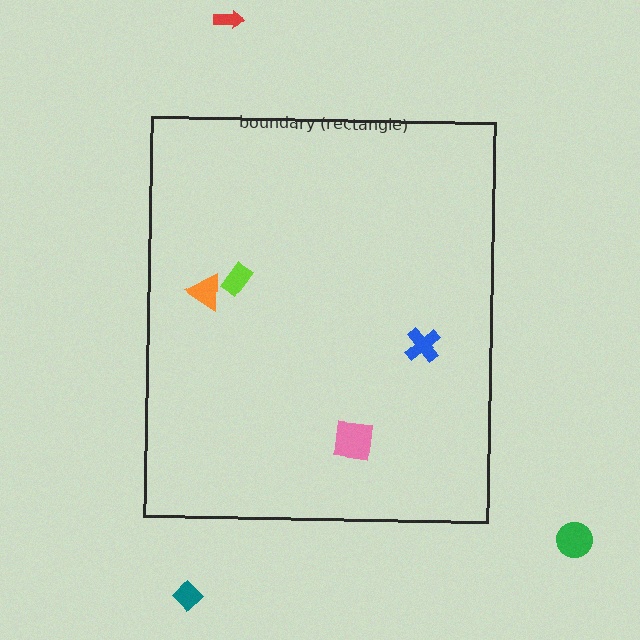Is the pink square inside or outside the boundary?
Inside.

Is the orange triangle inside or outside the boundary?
Inside.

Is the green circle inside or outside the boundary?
Outside.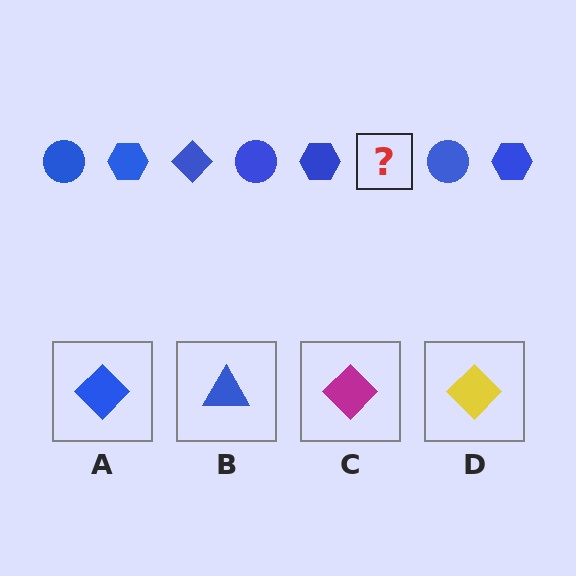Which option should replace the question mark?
Option A.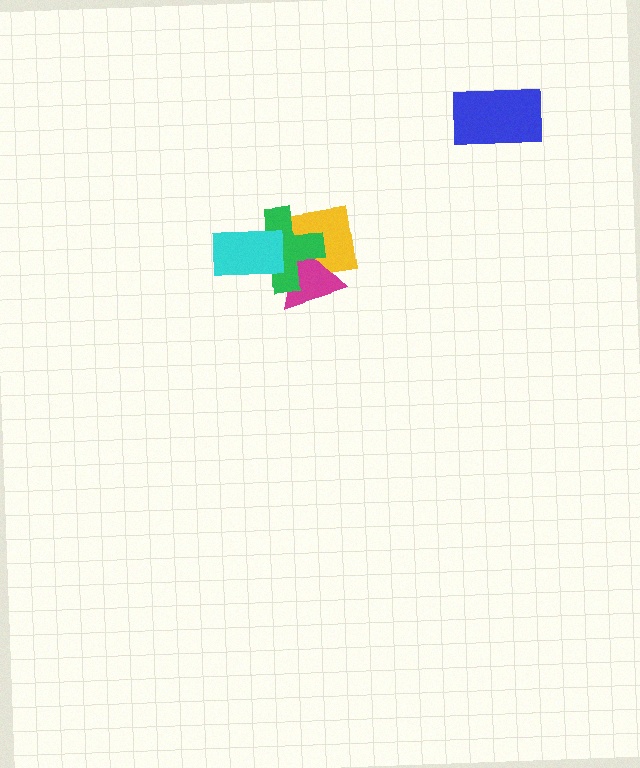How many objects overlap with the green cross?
3 objects overlap with the green cross.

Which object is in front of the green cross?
The cyan rectangle is in front of the green cross.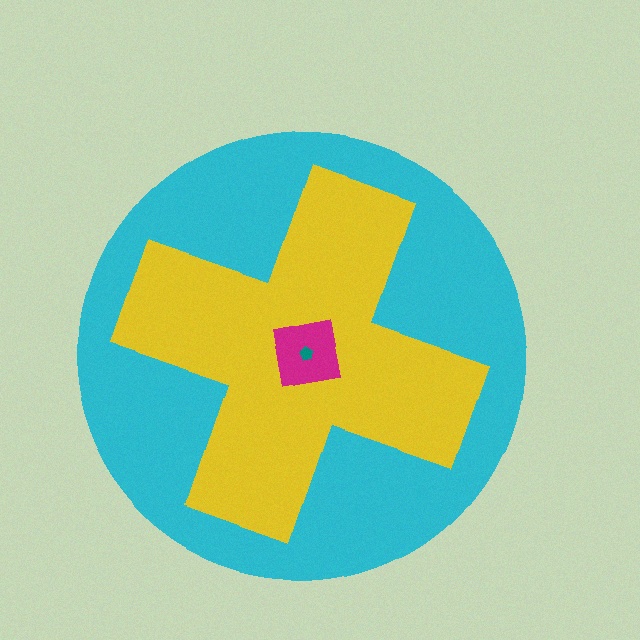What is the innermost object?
The teal pentagon.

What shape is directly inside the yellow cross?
The magenta square.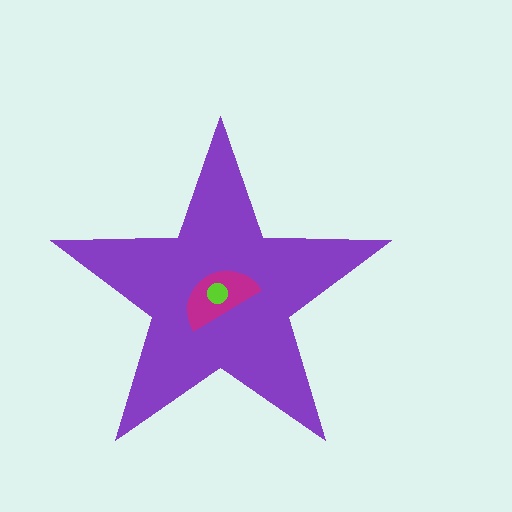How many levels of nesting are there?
3.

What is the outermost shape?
The purple star.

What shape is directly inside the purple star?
The magenta semicircle.